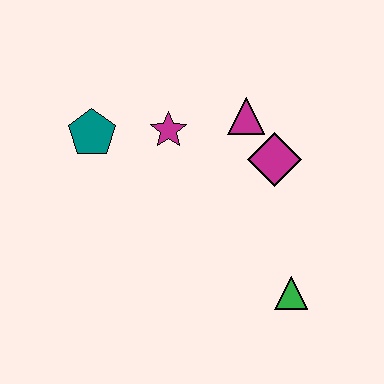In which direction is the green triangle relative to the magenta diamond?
The green triangle is below the magenta diamond.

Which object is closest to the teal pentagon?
The magenta star is closest to the teal pentagon.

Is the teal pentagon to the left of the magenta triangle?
Yes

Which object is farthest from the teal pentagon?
The green triangle is farthest from the teal pentagon.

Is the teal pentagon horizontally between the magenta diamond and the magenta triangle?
No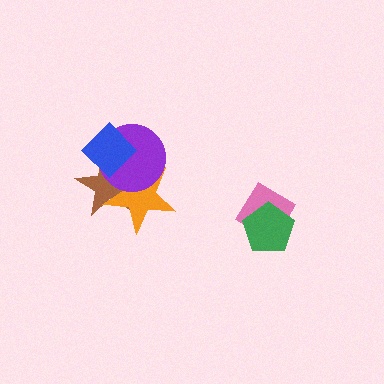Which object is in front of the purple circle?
The blue diamond is in front of the purple circle.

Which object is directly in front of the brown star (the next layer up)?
The orange star is directly in front of the brown star.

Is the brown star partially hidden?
Yes, it is partially covered by another shape.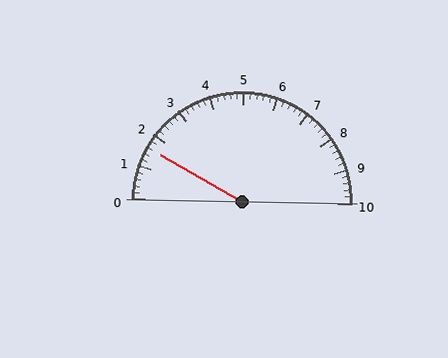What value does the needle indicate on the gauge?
The needle indicates approximately 1.6.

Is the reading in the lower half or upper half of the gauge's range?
The reading is in the lower half of the range (0 to 10).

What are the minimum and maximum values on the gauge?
The gauge ranges from 0 to 10.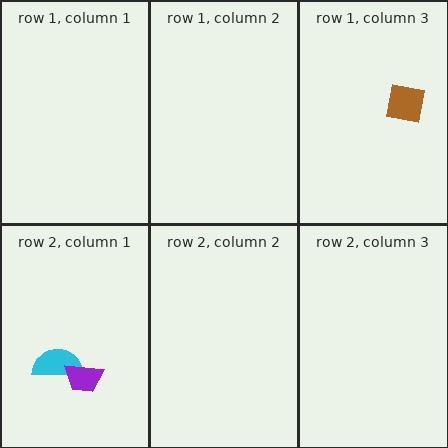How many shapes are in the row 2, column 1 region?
2.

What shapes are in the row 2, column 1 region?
The cyan semicircle, the purple trapezoid.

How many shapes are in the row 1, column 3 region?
1.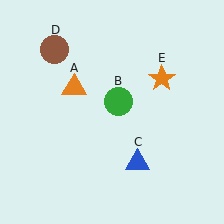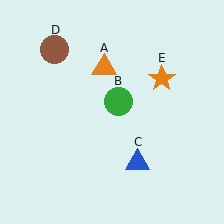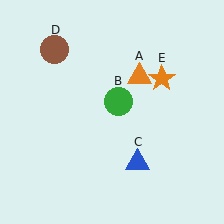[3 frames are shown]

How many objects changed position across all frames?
1 object changed position: orange triangle (object A).